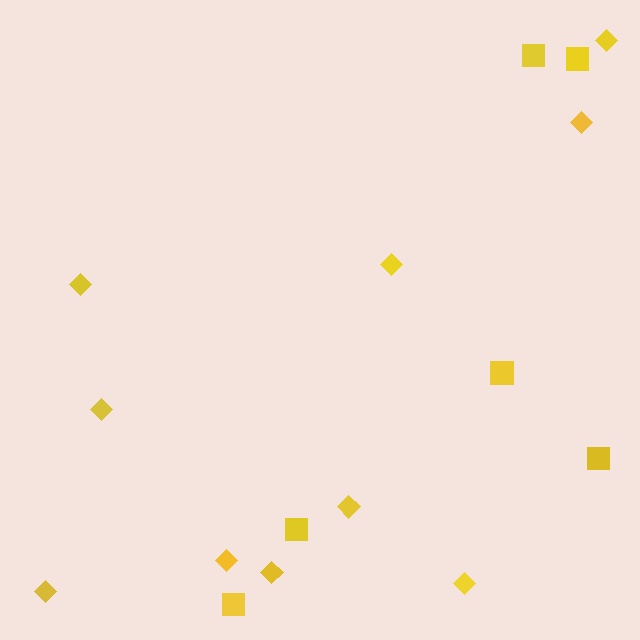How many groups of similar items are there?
There are 2 groups: one group of squares (6) and one group of diamonds (10).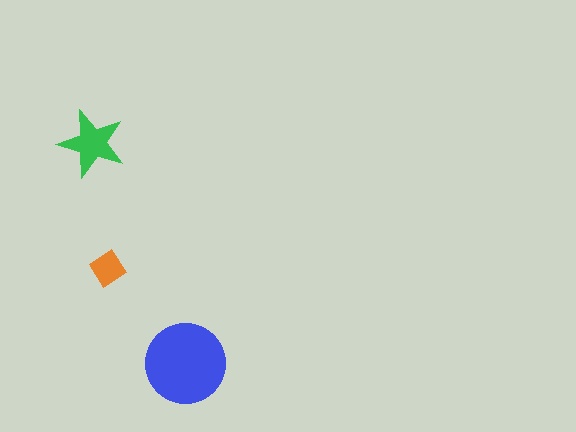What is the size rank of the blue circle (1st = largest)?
1st.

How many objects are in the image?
There are 3 objects in the image.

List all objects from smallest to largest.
The orange diamond, the green star, the blue circle.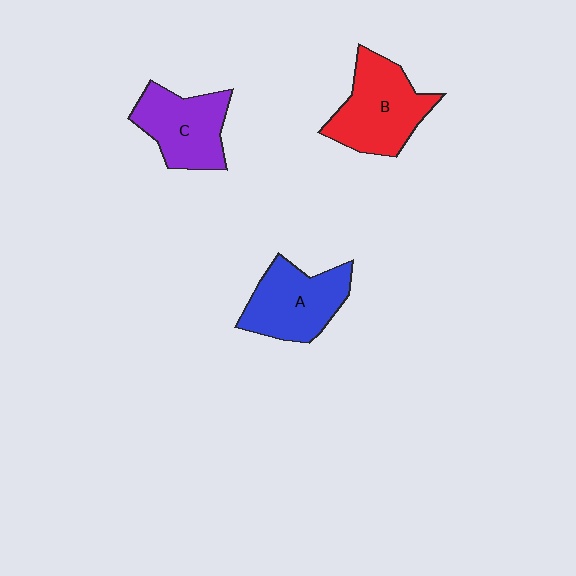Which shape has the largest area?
Shape B (red).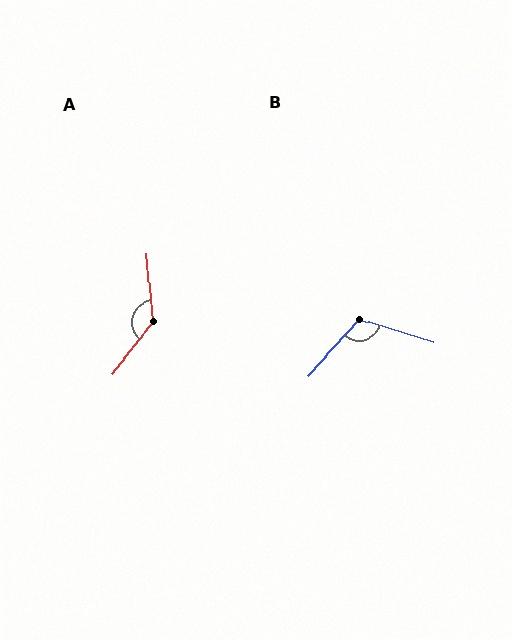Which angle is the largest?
A, at approximately 137 degrees.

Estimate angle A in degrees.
Approximately 137 degrees.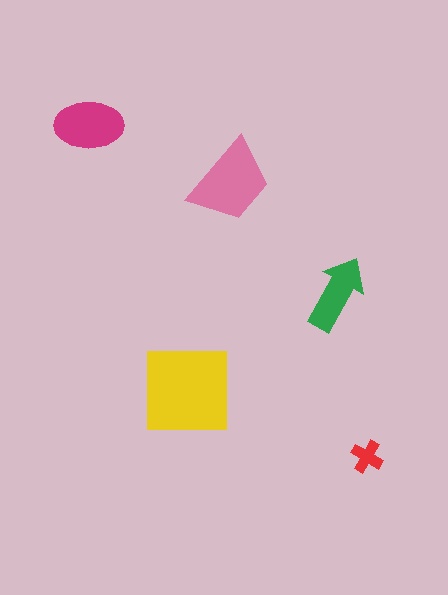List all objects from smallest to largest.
The red cross, the green arrow, the magenta ellipse, the pink trapezoid, the yellow square.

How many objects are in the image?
There are 5 objects in the image.